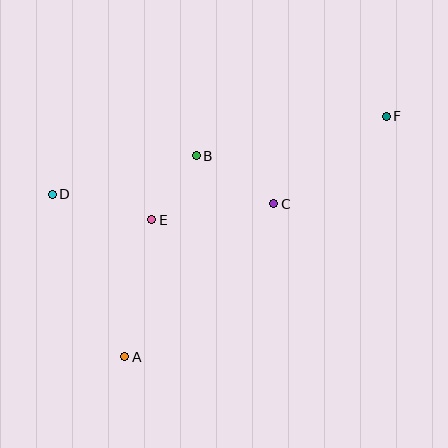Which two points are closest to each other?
Points B and E are closest to each other.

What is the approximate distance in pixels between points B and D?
The distance between B and D is approximately 149 pixels.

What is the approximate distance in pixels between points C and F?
The distance between C and F is approximately 142 pixels.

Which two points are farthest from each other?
Points A and F are farthest from each other.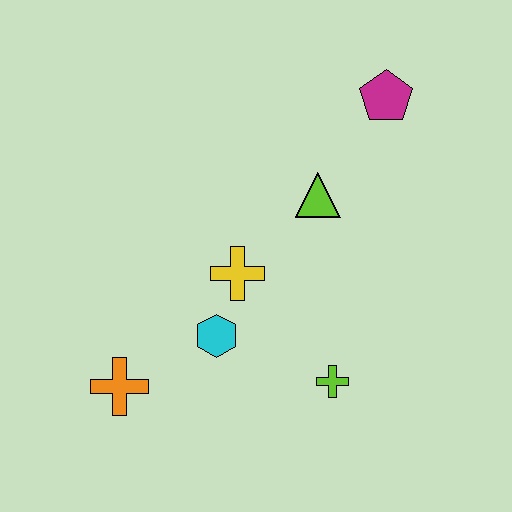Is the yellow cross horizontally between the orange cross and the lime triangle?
Yes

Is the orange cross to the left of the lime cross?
Yes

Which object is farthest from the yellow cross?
The magenta pentagon is farthest from the yellow cross.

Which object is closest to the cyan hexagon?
The yellow cross is closest to the cyan hexagon.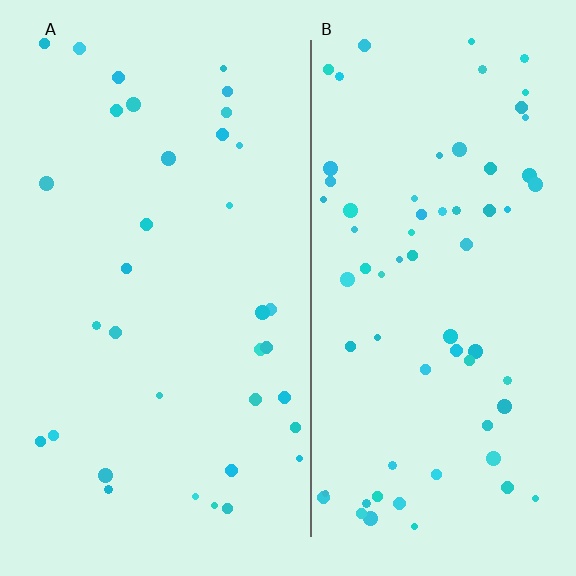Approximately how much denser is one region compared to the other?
Approximately 1.9× — region B over region A.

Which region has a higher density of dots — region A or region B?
B (the right).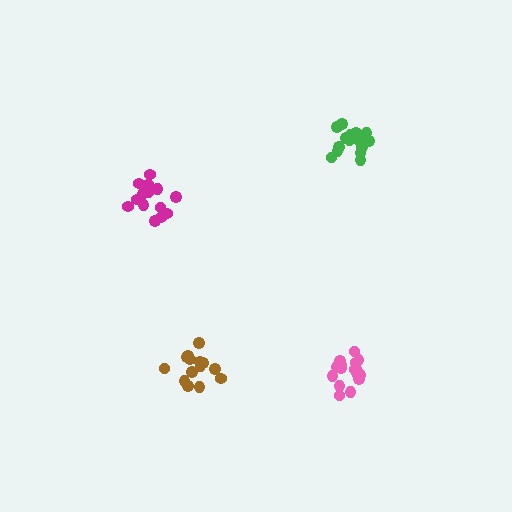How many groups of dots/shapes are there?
There are 4 groups.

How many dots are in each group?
Group 1: 15 dots, Group 2: 14 dots, Group 3: 16 dots, Group 4: 17 dots (62 total).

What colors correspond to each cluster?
The clusters are colored: magenta, brown, pink, green.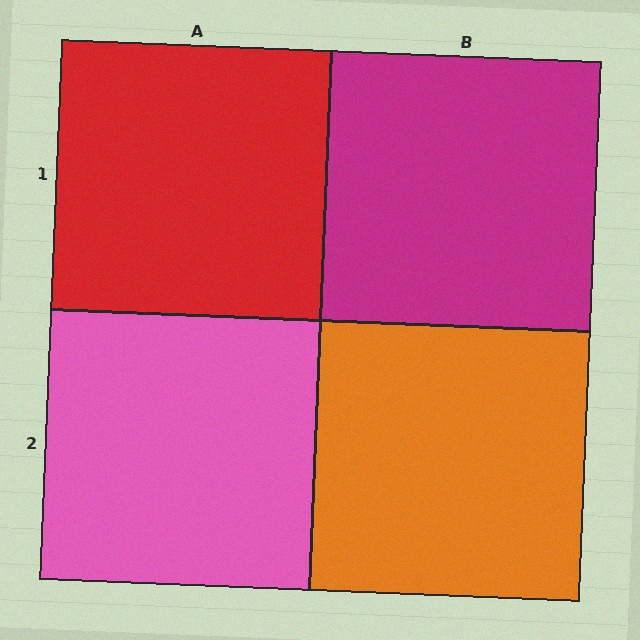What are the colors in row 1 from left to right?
Red, magenta.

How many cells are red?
1 cell is red.